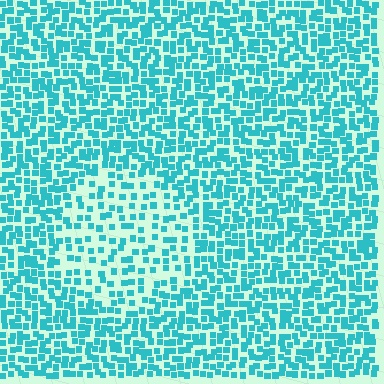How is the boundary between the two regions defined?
The boundary is defined by a change in element density (approximately 1.9x ratio). All elements are the same color, size, and shape.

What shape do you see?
I see a circle.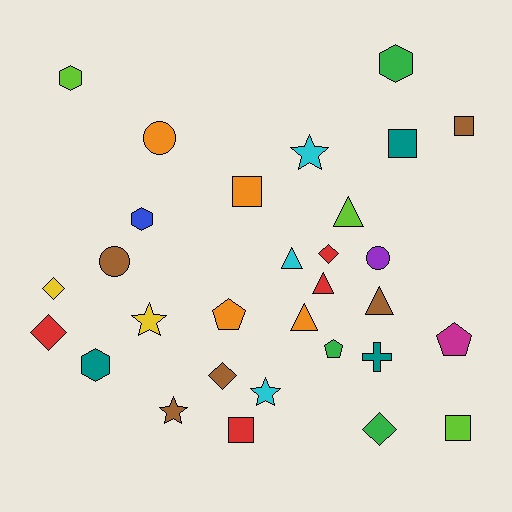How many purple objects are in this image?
There is 1 purple object.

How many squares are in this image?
There are 5 squares.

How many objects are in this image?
There are 30 objects.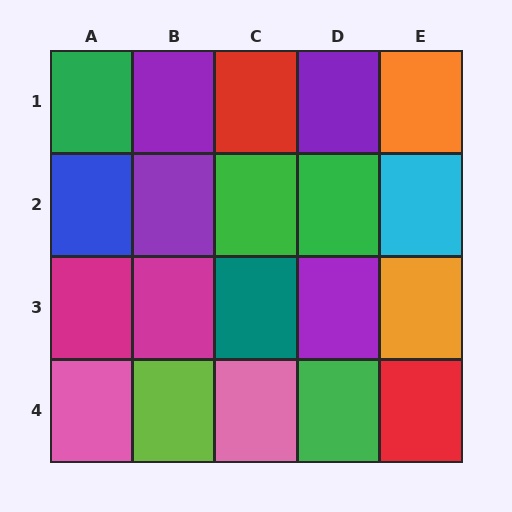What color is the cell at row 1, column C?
Red.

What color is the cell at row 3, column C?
Teal.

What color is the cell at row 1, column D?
Purple.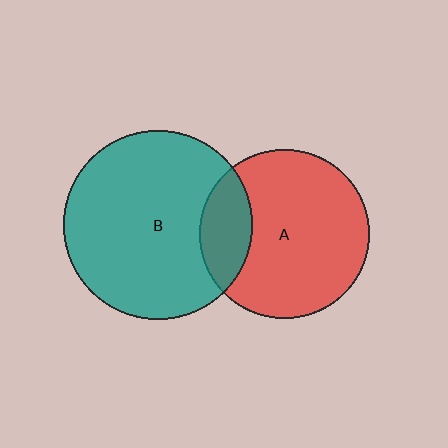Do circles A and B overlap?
Yes.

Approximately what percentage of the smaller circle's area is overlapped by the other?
Approximately 20%.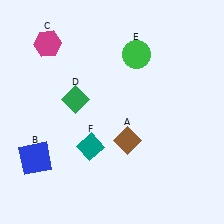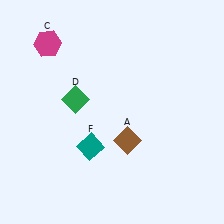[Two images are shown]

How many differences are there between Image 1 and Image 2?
There are 2 differences between the two images.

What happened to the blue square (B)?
The blue square (B) was removed in Image 2. It was in the bottom-left area of Image 1.